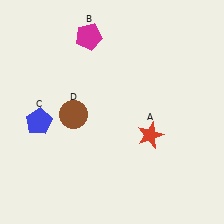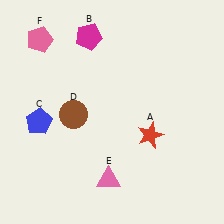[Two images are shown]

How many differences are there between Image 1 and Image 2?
There are 2 differences between the two images.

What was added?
A pink triangle (E), a pink pentagon (F) were added in Image 2.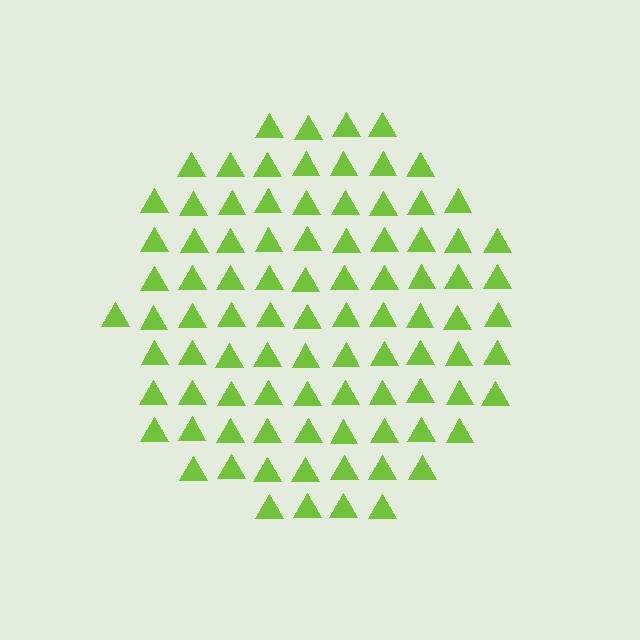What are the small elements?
The small elements are triangles.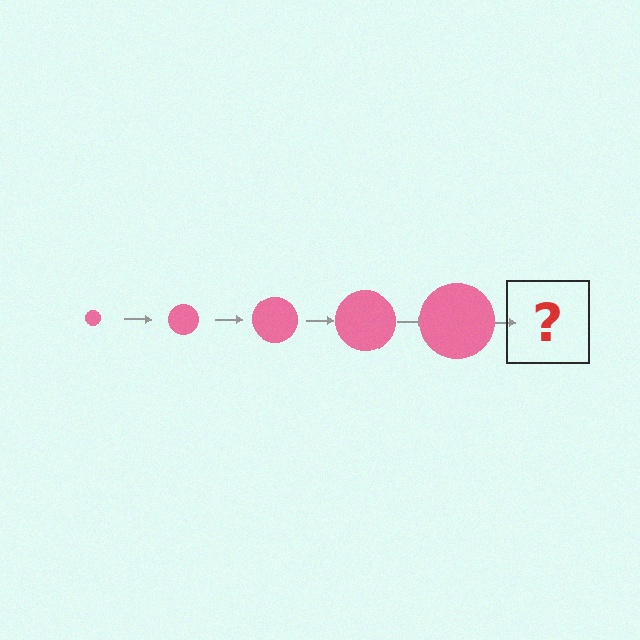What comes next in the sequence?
The next element should be a pink circle, larger than the previous one.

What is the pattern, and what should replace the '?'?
The pattern is that the circle gets progressively larger each step. The '?' should be a pink circle, larger than the previous one.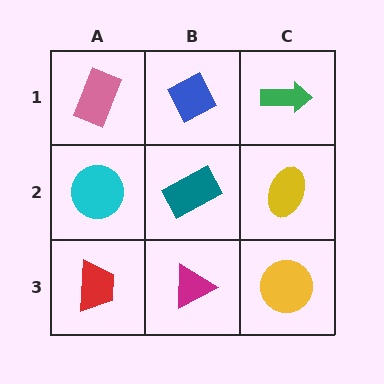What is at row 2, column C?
A yellow ellipse.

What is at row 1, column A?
A pink rectangle.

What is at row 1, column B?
A blue diamond.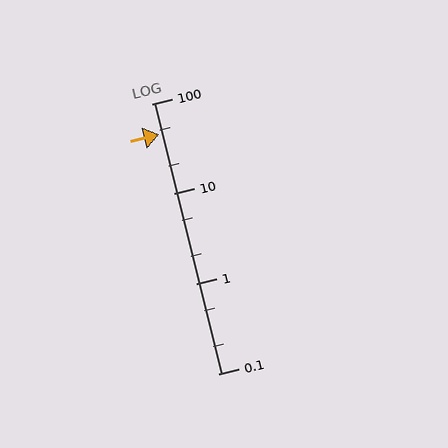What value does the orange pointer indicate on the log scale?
The pointer indicates approximately 46.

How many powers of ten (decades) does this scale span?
The scale spans 3 decades, from 0.1 to 100.